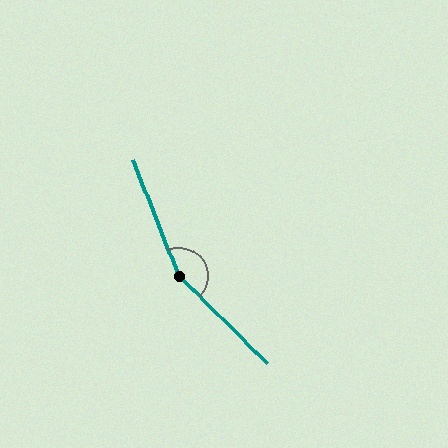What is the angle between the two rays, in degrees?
Approximately 156 degrees.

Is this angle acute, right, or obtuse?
It is obtuse.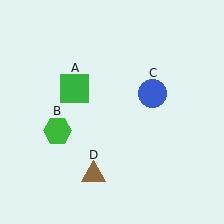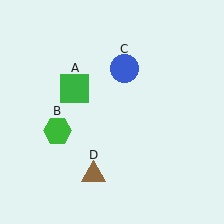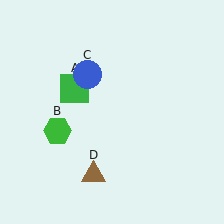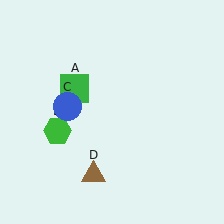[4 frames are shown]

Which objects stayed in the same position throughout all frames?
Green square (object A) and green hexagon (object B) and brown triangle (object D) remained stationary.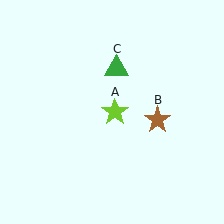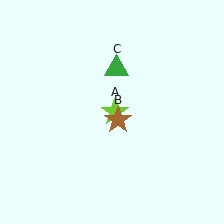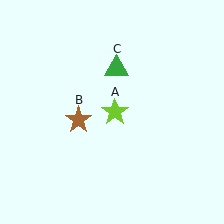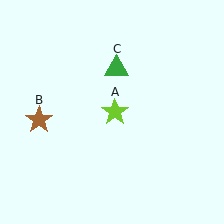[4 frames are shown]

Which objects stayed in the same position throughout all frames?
Lime star (object A) and green triangle (object C) remained stationary.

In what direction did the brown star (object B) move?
The brown star (object B) moved left.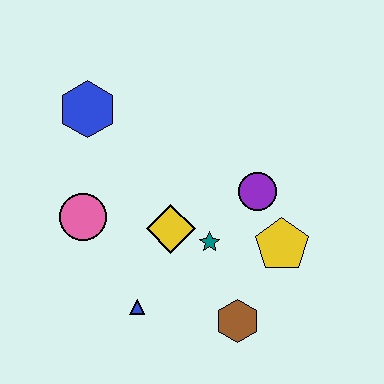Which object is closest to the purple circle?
The yellow pentagon is closest to the purple circle.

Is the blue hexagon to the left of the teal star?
Yes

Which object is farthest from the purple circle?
The blue hexagon is farthest from the purple circle.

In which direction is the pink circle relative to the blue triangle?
The pink circle is above the blue triangle.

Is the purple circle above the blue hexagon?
No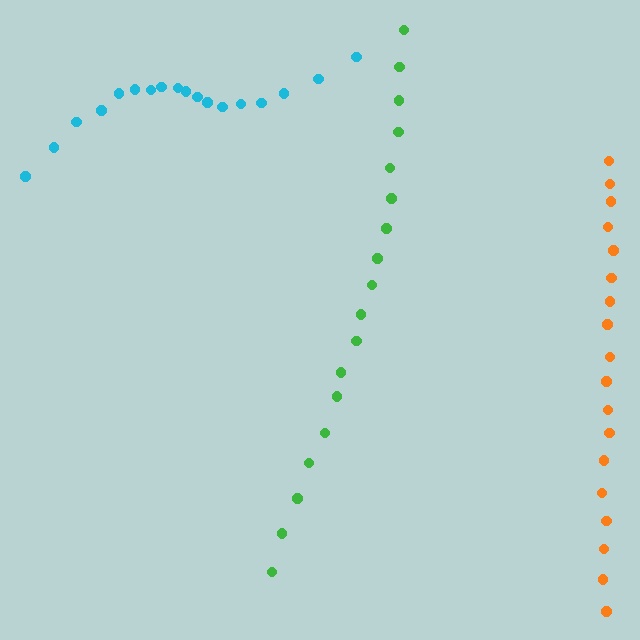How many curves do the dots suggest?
There are 3 distinct paths.